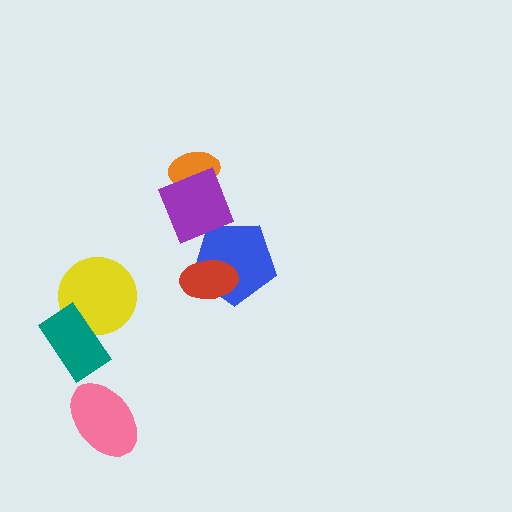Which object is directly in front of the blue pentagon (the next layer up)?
The red ellipse is directly in front of the blue pentagon.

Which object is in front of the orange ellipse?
The purple diamond is in front of the orange ellipse.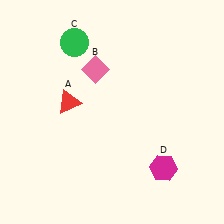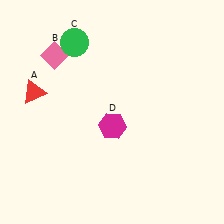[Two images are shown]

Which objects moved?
The objects that moved are: the red triangle (A), the pink diamond (B), the magenta hexagon (D).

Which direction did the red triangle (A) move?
The red triangle (A) moved left.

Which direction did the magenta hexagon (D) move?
The magenta hexagon (D) moved left.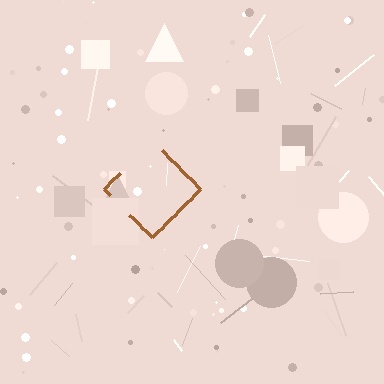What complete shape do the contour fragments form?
The contour fragments form a diamond.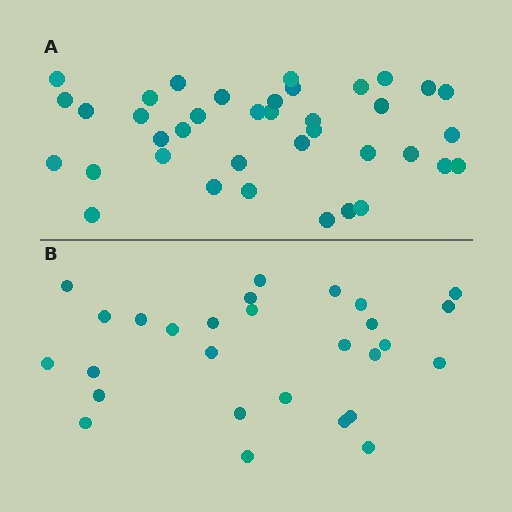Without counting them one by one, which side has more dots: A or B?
Region A (the top region) has more dots.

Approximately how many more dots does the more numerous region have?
Region A has roughly 10 or so more dots than region B.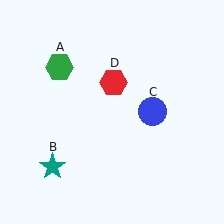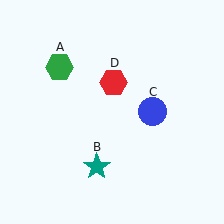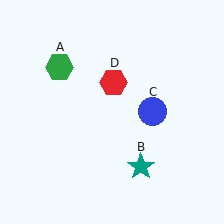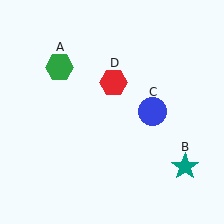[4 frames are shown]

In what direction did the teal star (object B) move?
The teal star (object B) moved right.